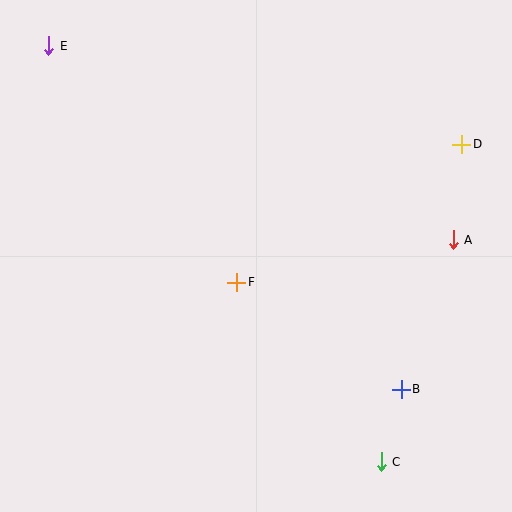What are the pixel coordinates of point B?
Point B is at (401, 389).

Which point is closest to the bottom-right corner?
Point C is closest to the bottom-right corner.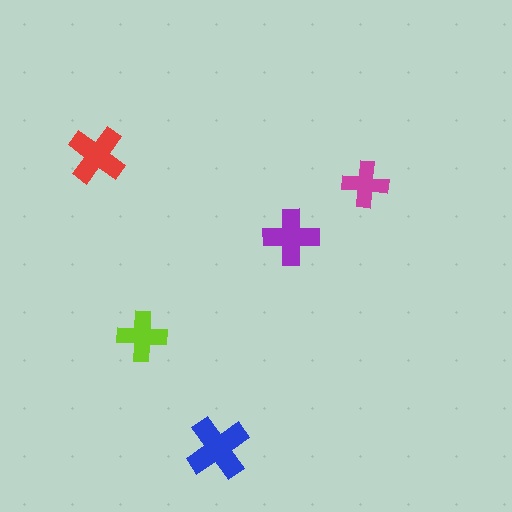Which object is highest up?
The red cross is topmost.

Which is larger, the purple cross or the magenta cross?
The purple one.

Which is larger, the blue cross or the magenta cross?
The blue one.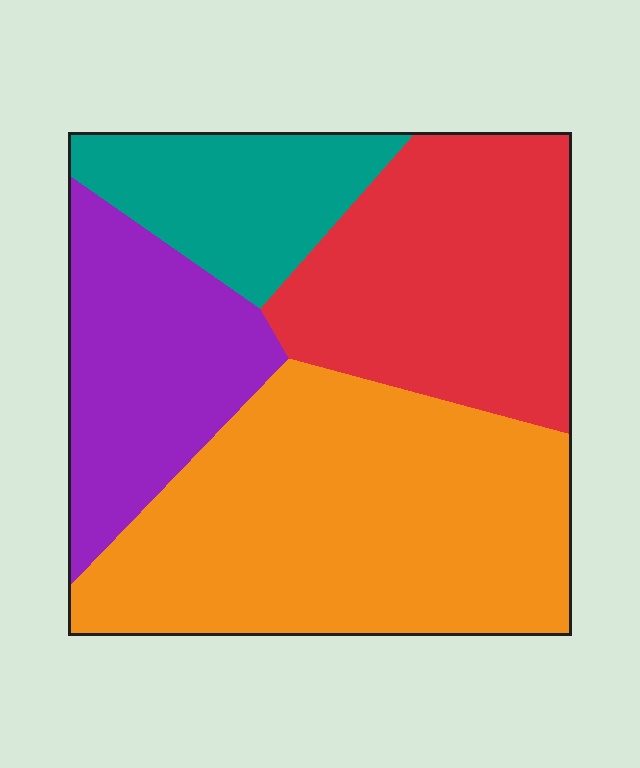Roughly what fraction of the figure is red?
Red covers about 25% of the figure.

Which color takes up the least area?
Teal, at roughly 15%.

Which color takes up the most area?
Orange, at roughly 40%.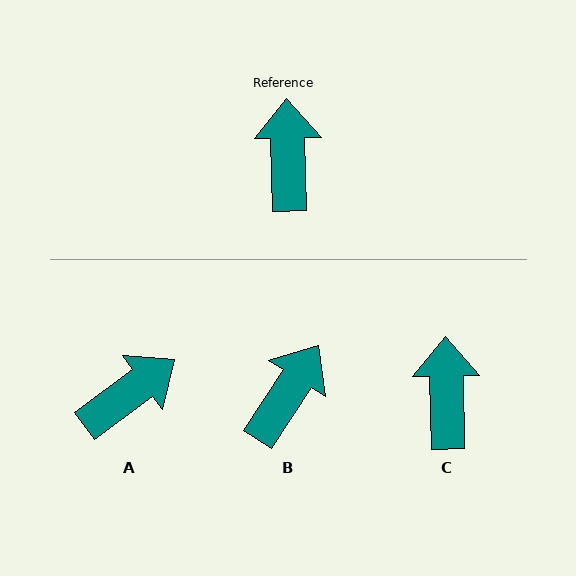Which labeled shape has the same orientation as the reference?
C.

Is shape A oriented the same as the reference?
No, it is off by about 55 degrees.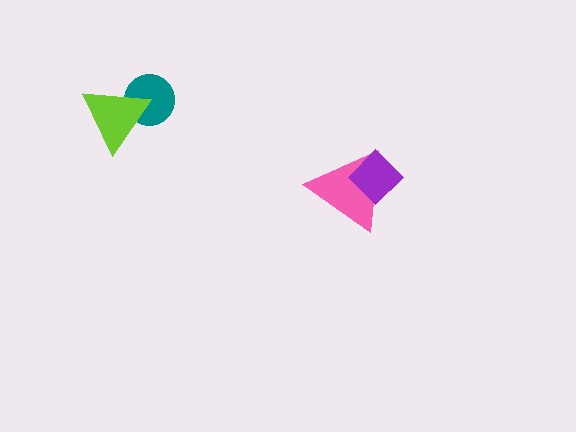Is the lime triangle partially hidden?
No, no other shape covers it.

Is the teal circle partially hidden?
Yes, it is partially covered by another shape.